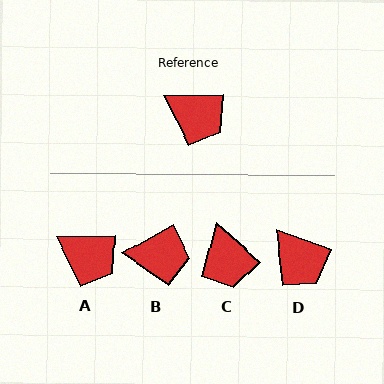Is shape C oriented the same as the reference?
No, it is off by about 41 degrees.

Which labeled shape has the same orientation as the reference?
A.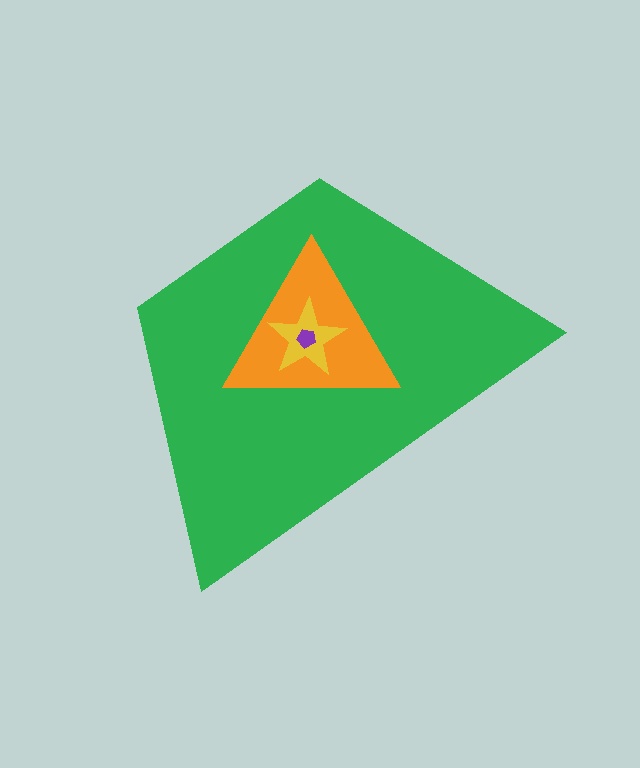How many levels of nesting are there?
4.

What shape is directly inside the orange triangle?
The yellow star.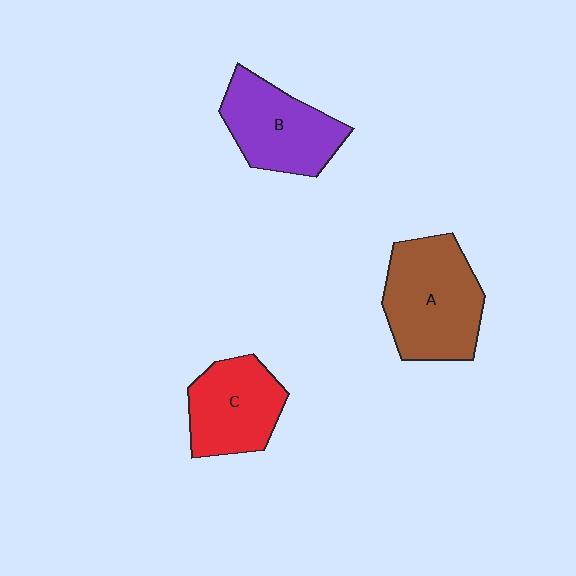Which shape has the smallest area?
Shape C (red).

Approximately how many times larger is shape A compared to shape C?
Approximately 1.3 times.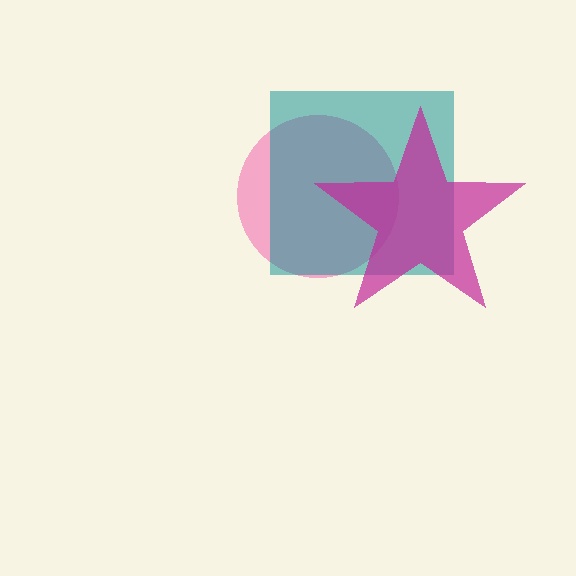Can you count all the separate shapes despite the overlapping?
Yes, there are 3 separate shapes.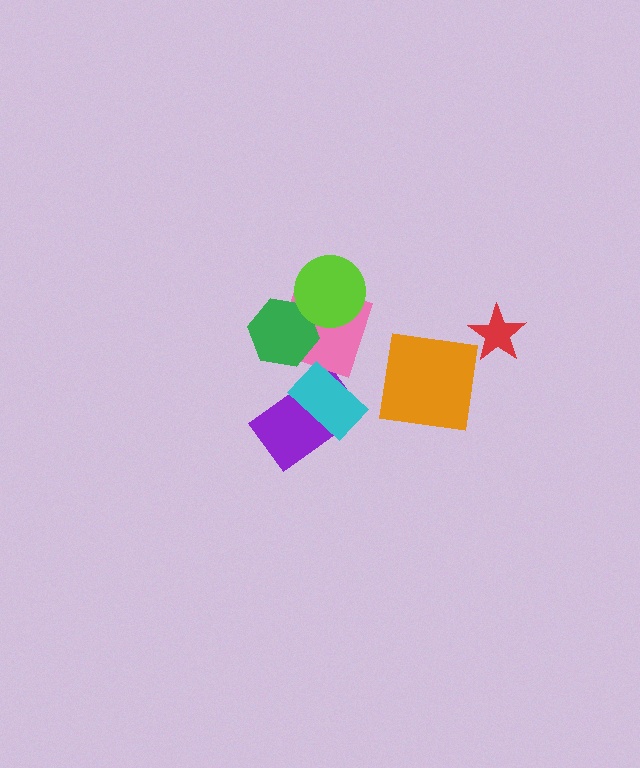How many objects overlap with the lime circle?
2 objects overlap with the lime circle.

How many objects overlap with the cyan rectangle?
1 object overlaps with the cyan rectangle.